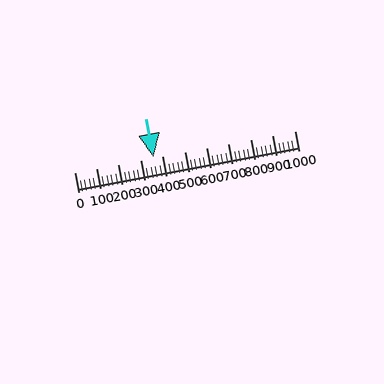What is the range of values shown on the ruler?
The ruler shows values from 0 to 1000.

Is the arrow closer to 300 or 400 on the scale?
The arrow is closer to 400.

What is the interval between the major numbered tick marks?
The major tick marks are spaced 100 units apart.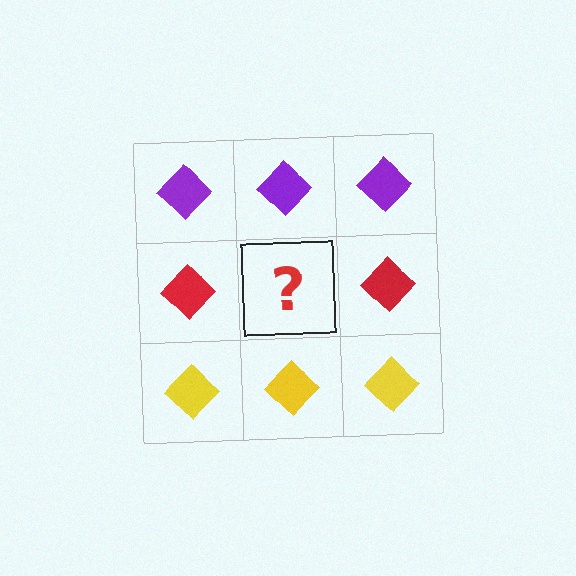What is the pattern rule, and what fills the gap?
The rule is that each row has a consistent color. The gap should be filled with a red diamond.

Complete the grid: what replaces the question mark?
The question mark should be replaced with a red diamond.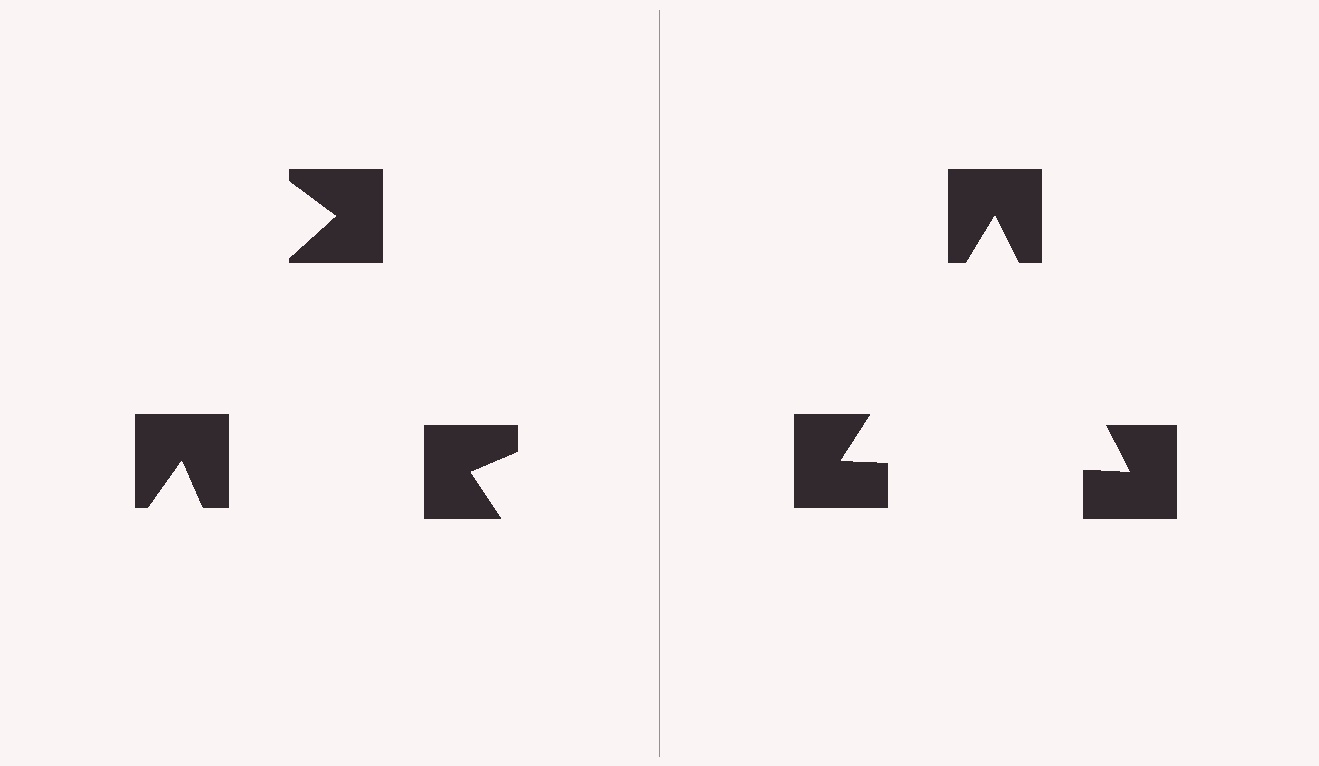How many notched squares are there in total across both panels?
6 — 3 on each side.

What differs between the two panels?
The notched squares are positioned identically on both sides; only the wedge orientations differ. On the right they align to a triangle; on the left they are misaligned.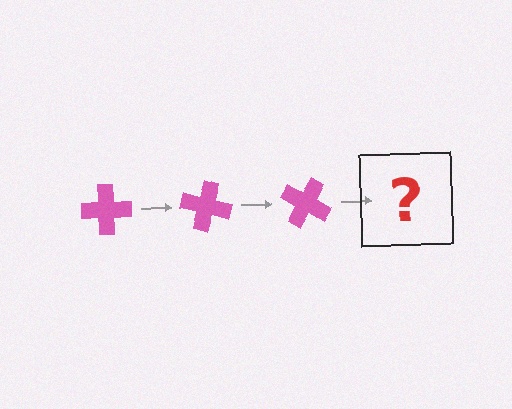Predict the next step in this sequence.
The next step is a pink cross rotated 45 degrees.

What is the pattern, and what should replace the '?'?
The pattern is that the cross rotates 15 degrees each step. The '?' should be a pink cross rotated 45 degrees.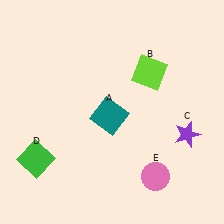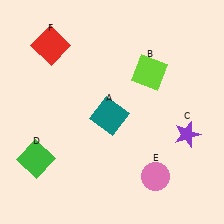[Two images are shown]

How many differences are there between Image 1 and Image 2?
There is 1 difference between the two images.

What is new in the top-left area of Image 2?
A red square (F) was added in the top-left area of Image 2.